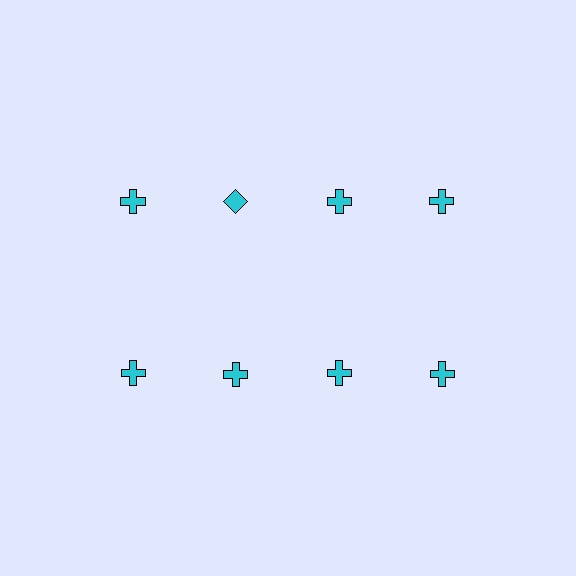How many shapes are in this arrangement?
There are 8 shapes arranged in a grid pattern.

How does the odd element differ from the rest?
It has a different shape: diamond instead of cross.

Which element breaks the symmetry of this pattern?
The cyan diamond in the top row, second from left column breaks the symmetry. All other shapes are cyan crosses.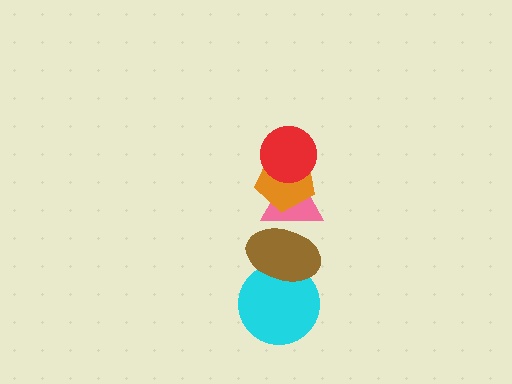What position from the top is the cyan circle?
The cyan circle is 5th from the top.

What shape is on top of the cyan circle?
The brown ellipse is on top of the cyan circle.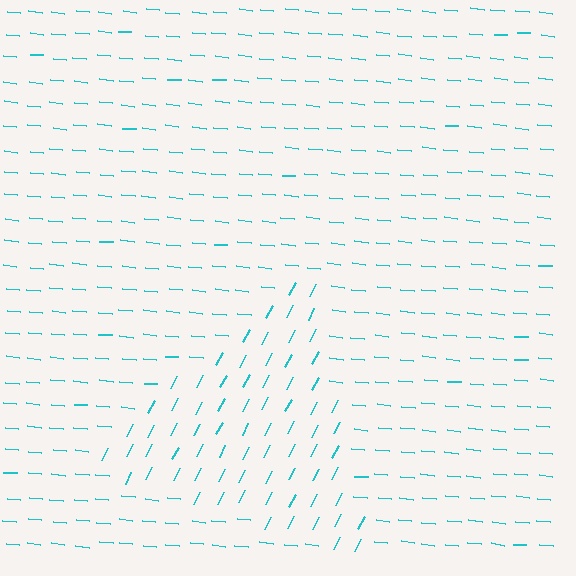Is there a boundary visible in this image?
Yes, there is a texture boundary formed by a change in line orientation.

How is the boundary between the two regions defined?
The boundary is defined purely by a change in line orientation (approximately 68 degrees difference). All lines are the same color and thickness.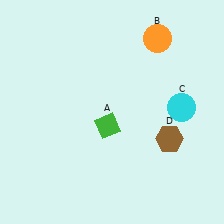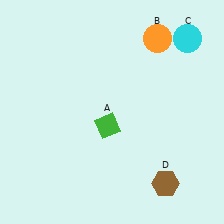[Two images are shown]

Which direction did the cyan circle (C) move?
The cyan circle (C) moved up.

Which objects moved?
The objects that moved are: the cyan circle (C), the brown hexagon (D).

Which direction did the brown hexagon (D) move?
The brown hexagon (D) moved down.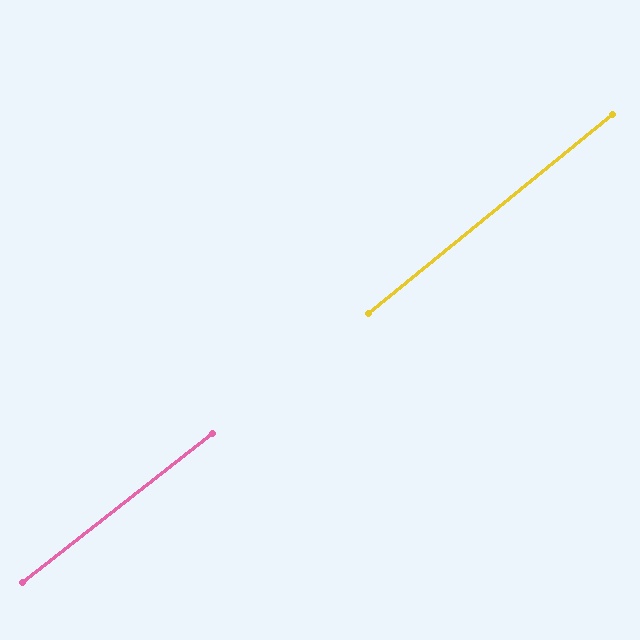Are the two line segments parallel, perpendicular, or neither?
Parallel — their directions differ by only 1.1°.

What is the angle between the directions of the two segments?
Approximately 1 degree.